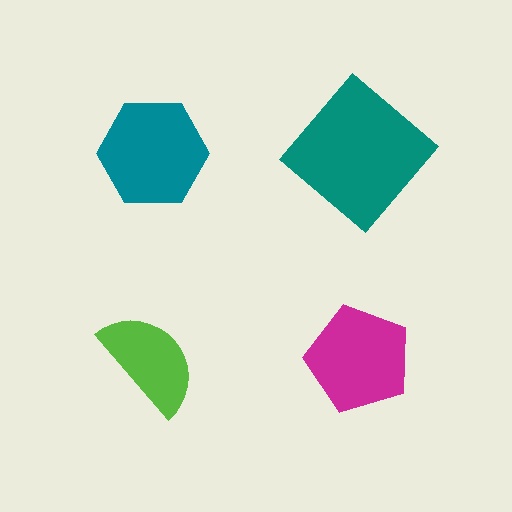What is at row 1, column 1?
A teal hexagon.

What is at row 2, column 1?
A lime semicircle.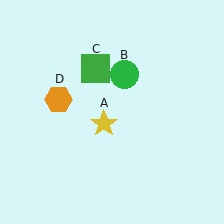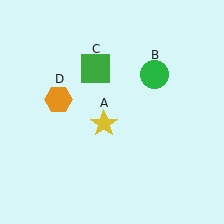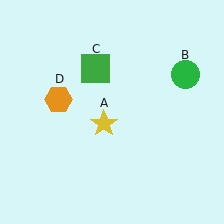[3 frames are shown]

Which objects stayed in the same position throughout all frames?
Yellow star (object A) and green square (object C) and orange hexagon (object D) remained stationary.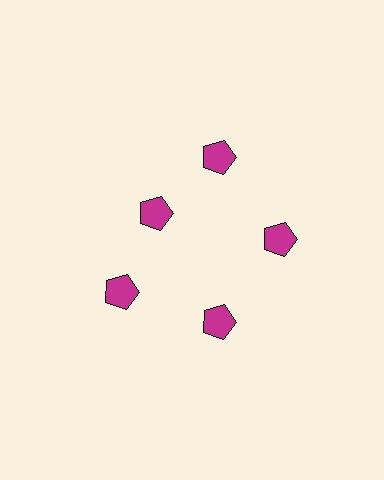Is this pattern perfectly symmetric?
No. The 5 magenta pentagons are arranged in a ring, but one element near the 10 o'clock position is pulled inward toward the center, breaking the 5-fold rotational symmetry.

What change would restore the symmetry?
The symmetry would be restored by moving it outward, back onto the ring so that all 5 pentagons sit at equal angles and equal distance from the center.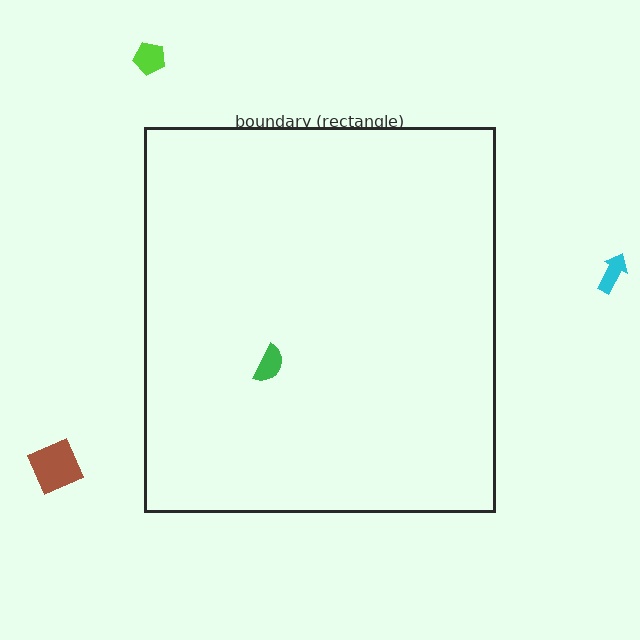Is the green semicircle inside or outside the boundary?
Inside.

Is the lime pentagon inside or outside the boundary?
Outside.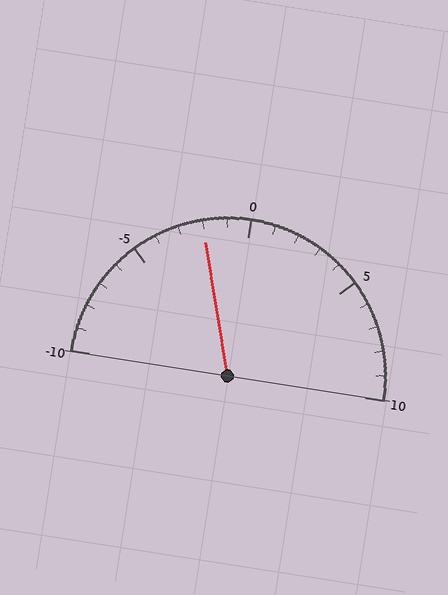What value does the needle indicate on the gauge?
The needle indicates approximately -2.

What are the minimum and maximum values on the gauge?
The gauge ranges from -10 to 10.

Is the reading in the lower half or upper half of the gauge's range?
The reading is in the lower half of the range (-10 to 10).